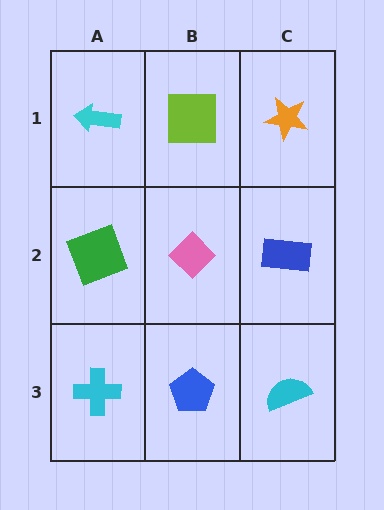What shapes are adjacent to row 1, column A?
A green square (row 2, column A), a lime square (row 1, column B).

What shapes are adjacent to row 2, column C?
An orange star (row 1, column C), a cyan semicircle (row 3, column C), a pink diamond (row 2, column B).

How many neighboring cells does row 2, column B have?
4.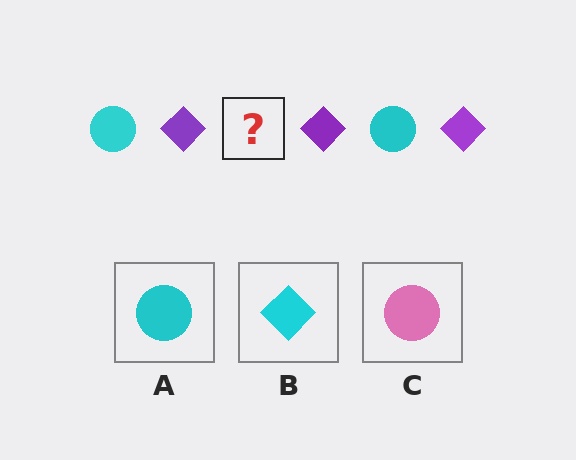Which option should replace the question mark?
Option A.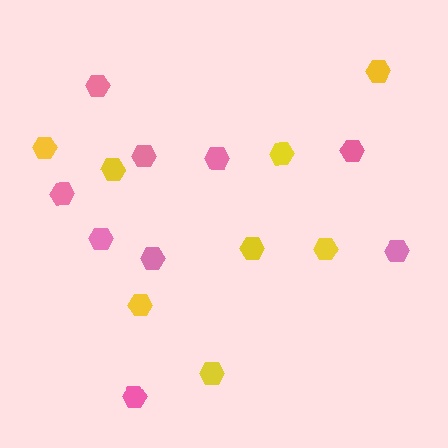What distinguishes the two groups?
There are 2 groups: one group of yellow hexagons (8) and one group of pink hexagons (9).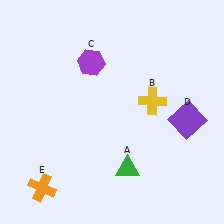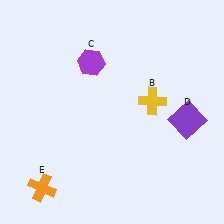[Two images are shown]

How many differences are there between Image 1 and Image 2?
There is 1 difference between the two images.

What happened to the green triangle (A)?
The green triangle (A) was removed in Image 2. It was in the bottom-right area of Image 1.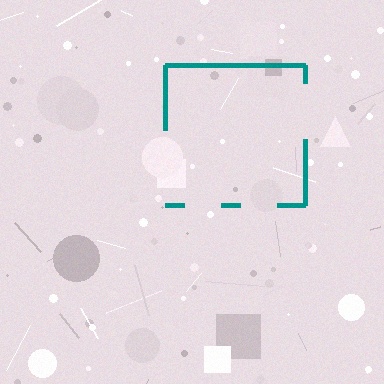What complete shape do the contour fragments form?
The contour fragments form a square.